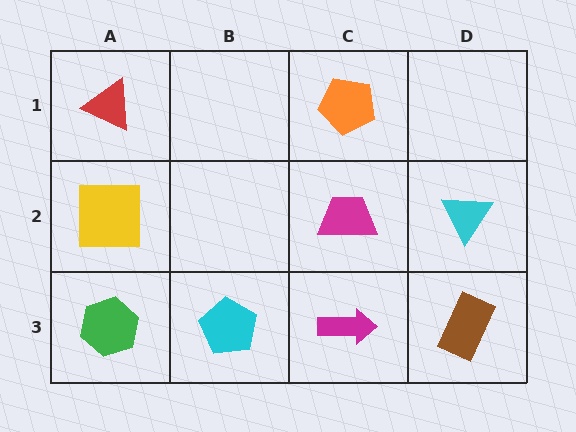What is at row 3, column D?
A brown rectangle.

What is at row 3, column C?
A magenta arrow.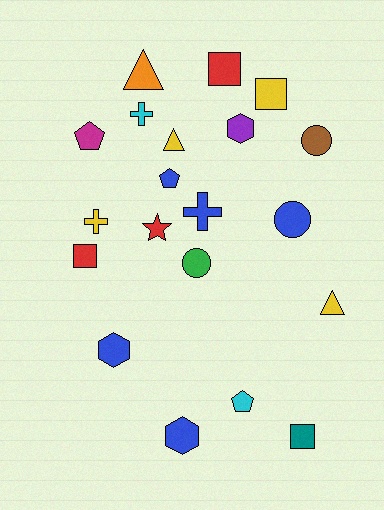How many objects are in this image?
There are 20 objects.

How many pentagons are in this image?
There are 3 pentagons.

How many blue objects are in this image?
There are 5 blue objects.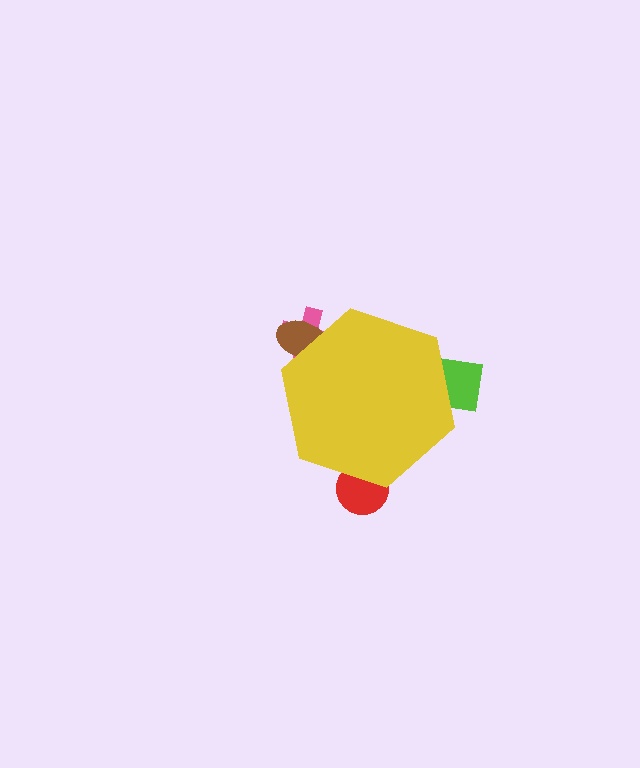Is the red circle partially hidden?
Yes, the red circle is partially hidden behind the yellow hexagon.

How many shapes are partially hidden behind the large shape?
4 shapes are partially hidden.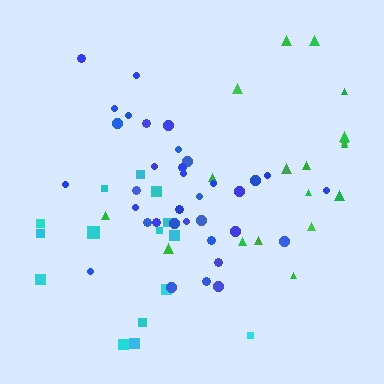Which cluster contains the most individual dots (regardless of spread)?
Blue (35).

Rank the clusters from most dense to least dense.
blue, green, cyan.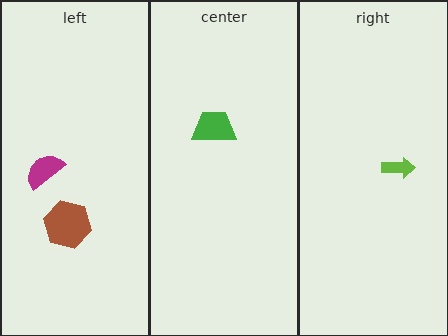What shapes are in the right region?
The lime arrow.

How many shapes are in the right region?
1.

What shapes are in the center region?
The green trapezoid.